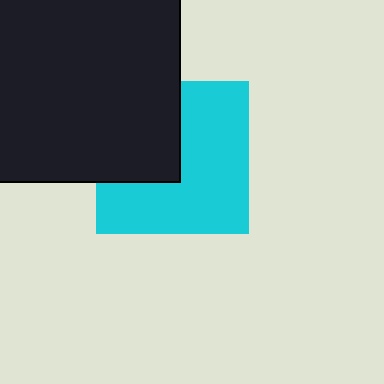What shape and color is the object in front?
The object in front is a black rectangle.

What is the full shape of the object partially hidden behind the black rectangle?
The partially hidden object is a cyan square.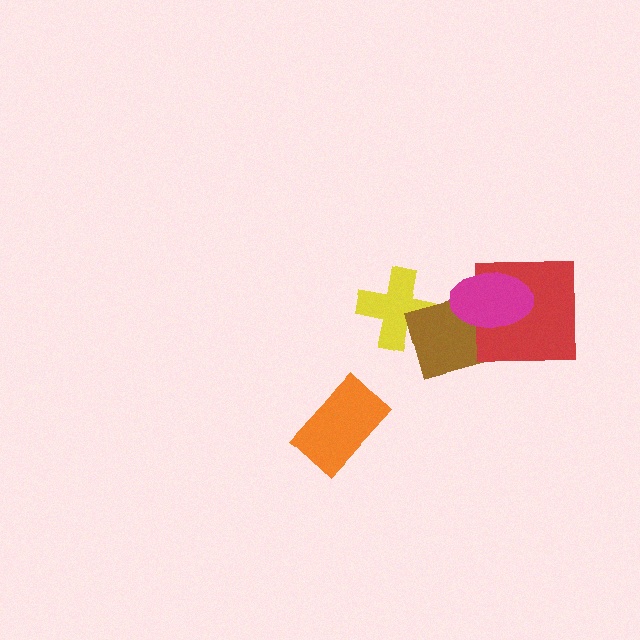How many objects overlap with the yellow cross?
1 object overlaps with the yellow cross.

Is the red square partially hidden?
Yes, it is partially covered by another shape.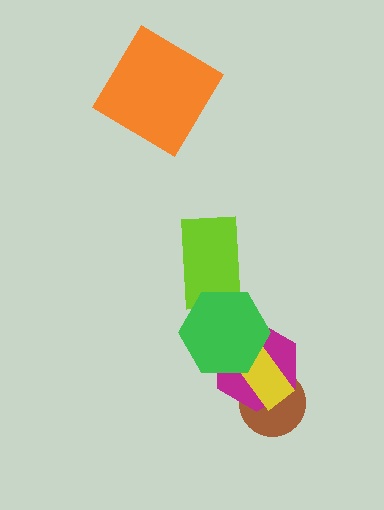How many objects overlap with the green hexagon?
3 objects overlap with the green hexagon.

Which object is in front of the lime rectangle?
The green hexagon is in front of the lime rectangle.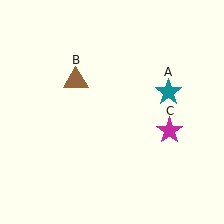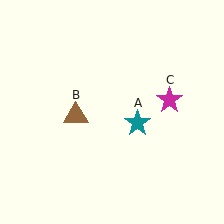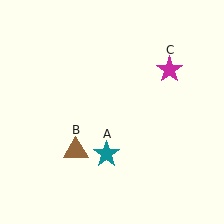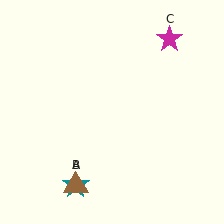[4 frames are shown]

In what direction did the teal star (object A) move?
The teal star (object A) moved down and to the left.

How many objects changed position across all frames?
3 objects changed position: teal star (object A), brown triangle (object B), magenta star (object C).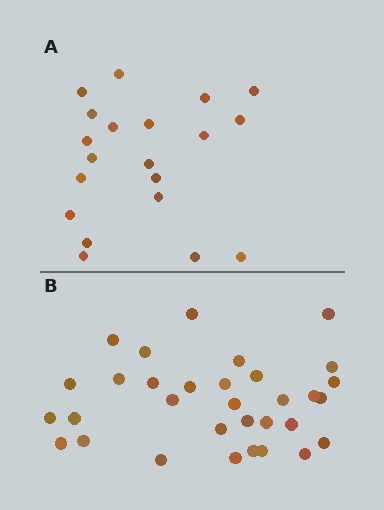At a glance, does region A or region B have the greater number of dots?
Region B (the bottom region) has more dots.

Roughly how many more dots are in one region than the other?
Region B has roughly 12 or so more dots than region A.